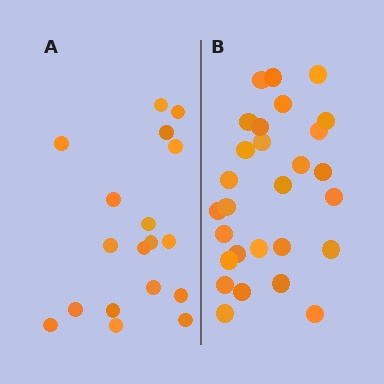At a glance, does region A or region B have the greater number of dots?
Region B (the right region) has more dots.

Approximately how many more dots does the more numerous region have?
Region B has roughly 10 or so more dots than region A.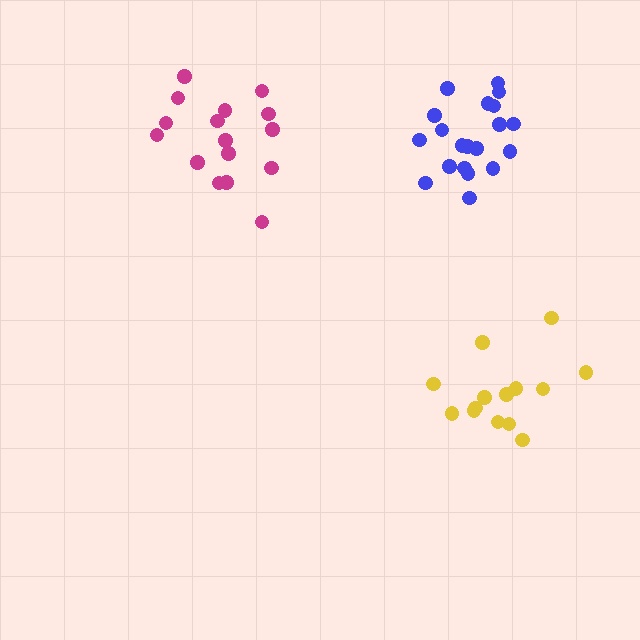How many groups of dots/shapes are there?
There are 3 groups.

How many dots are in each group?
Group 1: 14 dots, Group 2: 20 dots, Group 3: 16 dots (50 total).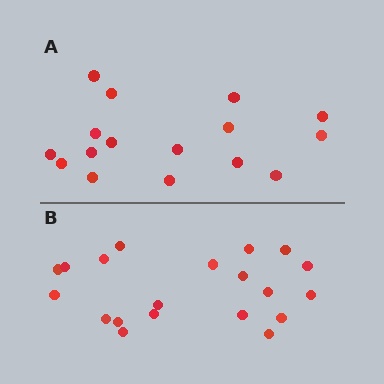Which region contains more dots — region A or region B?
Region B (the bottom region) has more dots.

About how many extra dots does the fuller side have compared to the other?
Region B has about 4 more dots than region A.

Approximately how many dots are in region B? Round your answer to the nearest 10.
About 20 dots.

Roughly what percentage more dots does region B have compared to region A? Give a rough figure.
About 25% more.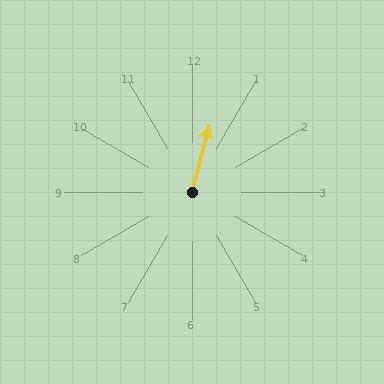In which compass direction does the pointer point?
North.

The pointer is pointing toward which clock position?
Roughly 12 o'clock.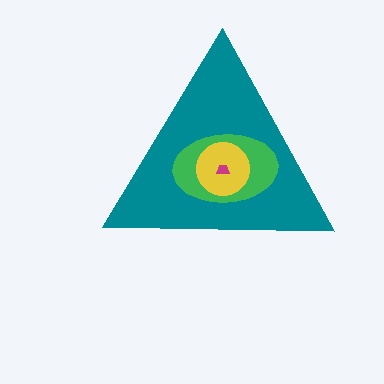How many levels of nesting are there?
4.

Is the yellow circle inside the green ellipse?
Yes.